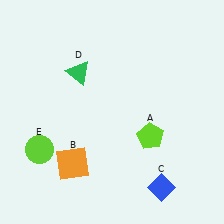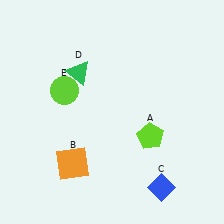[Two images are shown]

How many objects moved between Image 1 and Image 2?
1 object moved between the two images.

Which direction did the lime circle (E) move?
The lime circle (E) moved up.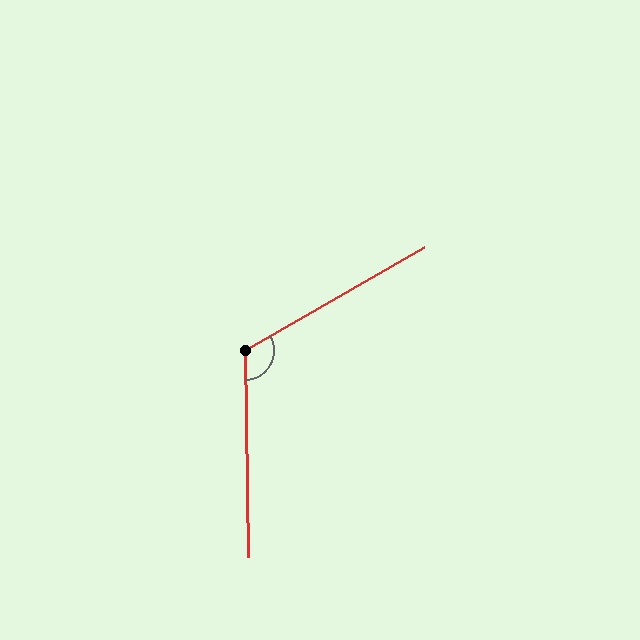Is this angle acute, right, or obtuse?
It is obtuse.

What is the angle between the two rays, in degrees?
Approximately 119 degrees.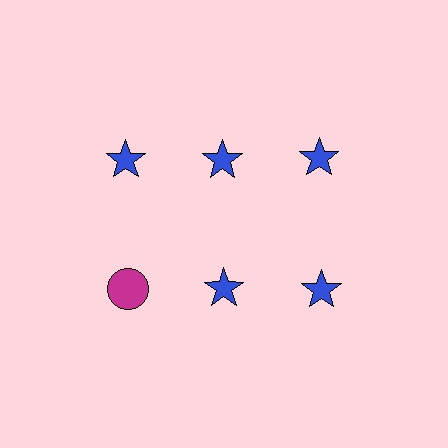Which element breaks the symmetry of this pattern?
The magenta circle in the second row, leftmost column breaks the symmetry. All other shapes are blue stars.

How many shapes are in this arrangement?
There are 6 shapes arranged in a grid pattern.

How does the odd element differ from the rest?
It differs in both color (magenta instead of blue) and shape (circle instead of star).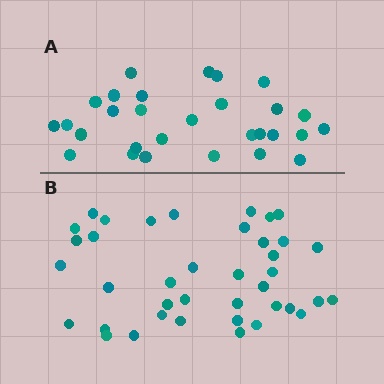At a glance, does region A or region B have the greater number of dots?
Region B (the bottom region) has more dots.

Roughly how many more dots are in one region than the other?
Region B has roughly 10 or so more dots than region A.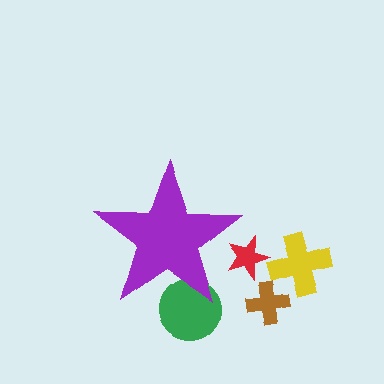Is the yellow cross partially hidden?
No, the yellow cross is fully visible.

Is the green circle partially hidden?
Yes, the green circle is partially hidden behind the purple star.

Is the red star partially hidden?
Yes, the red star is partially hidden behind the purple star.